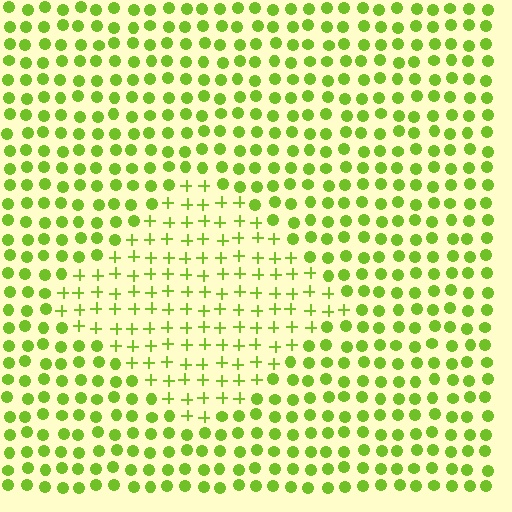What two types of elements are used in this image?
The image uses plus signs inside the diamond region and circles outside it.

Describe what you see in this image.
The image is filled with small lime elements arranged in a uniform grid. A diamond-shaped region contains plus signs, while the surrounding area contains circles. The boundary is defined purely by the change in element shape.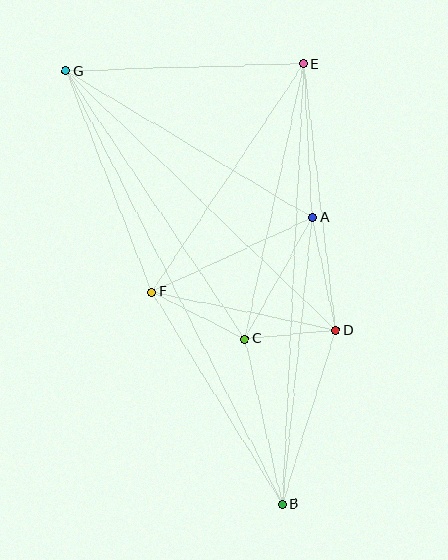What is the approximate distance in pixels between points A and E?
The distance between A and E is approximately 154 pixels.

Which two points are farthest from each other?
Points B and G are farthest from each other.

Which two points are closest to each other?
Points C and D are closest to each other.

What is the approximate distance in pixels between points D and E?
The distance between D and E is approximately 268 pixels.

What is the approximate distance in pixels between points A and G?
The distance between A and G is approximately 287 pixels.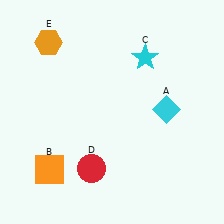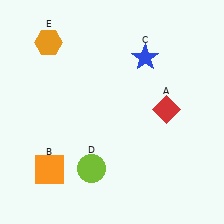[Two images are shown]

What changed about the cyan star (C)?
In Image 1, C is cyan. In Image 2, it changed to blue.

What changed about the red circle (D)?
In Image 1, D is red. In Image 2, it changed to lime.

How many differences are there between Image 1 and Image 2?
There are 3 differences between the two images.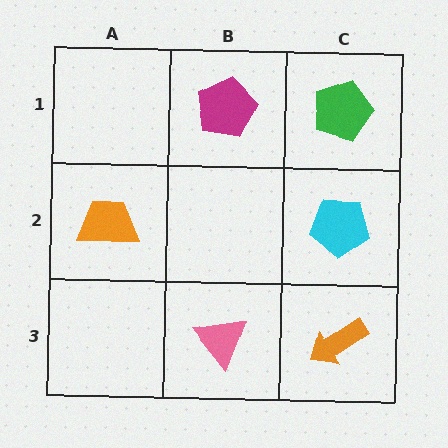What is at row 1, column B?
A magenta pentagon.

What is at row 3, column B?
A pink triangle.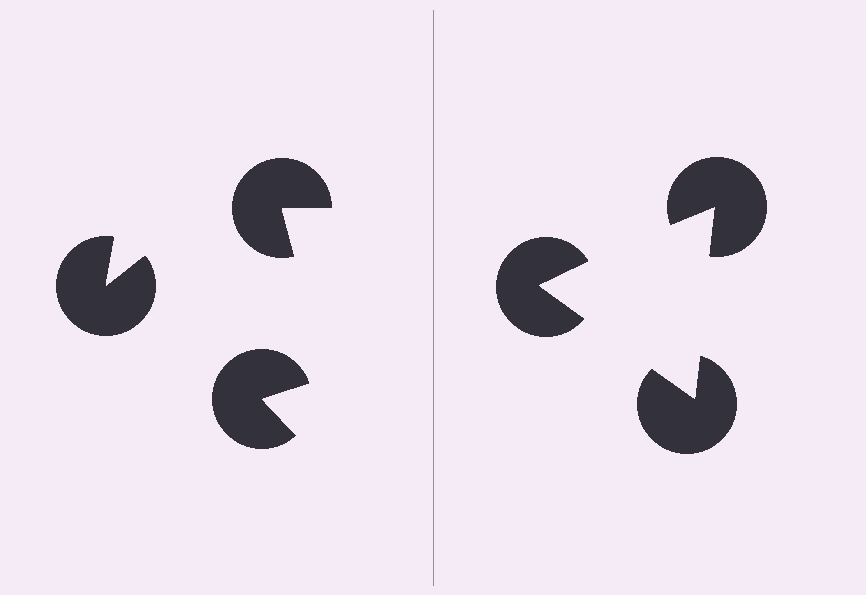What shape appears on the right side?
An illusory triangle.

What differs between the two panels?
The pac-man discs are positioned identically on both sides; only the wedge orientations differ. On the right they align to a triangle; on the left they are misaligned.